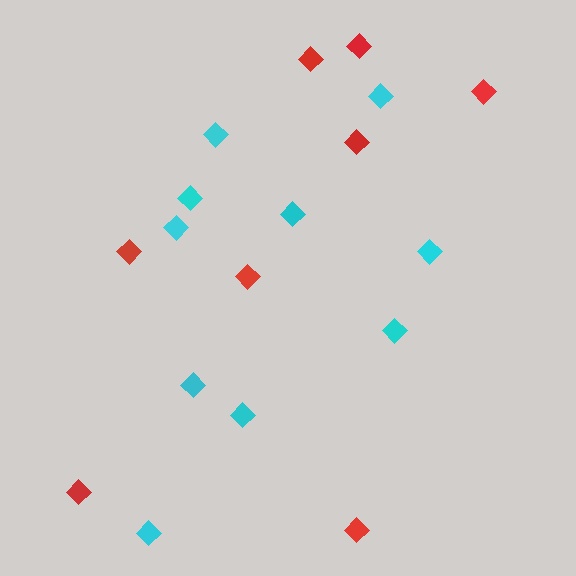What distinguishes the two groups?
There are 2 groups: one group of cyan diamonds (10) and one group of red diamonds (8).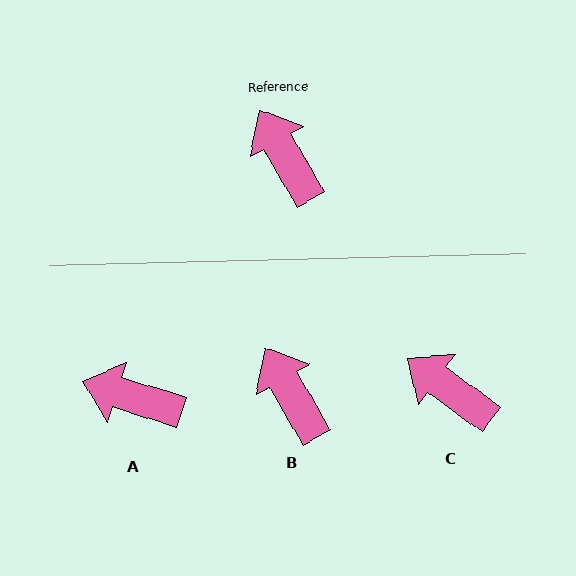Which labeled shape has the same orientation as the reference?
B.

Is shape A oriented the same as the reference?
No, it is off by about 43 degrees.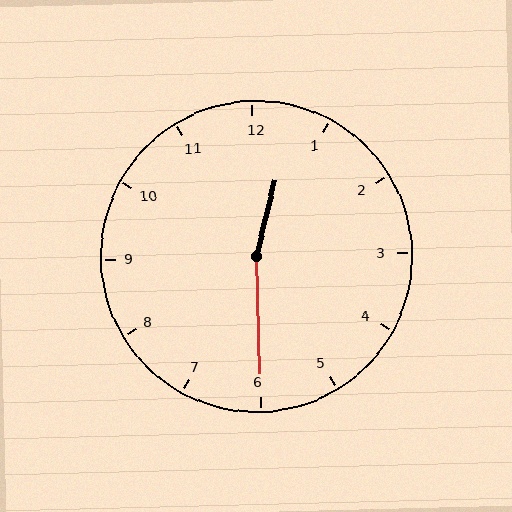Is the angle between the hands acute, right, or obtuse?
It is obtuse.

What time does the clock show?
12:30.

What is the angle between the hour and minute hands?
Approximately 165 degrees.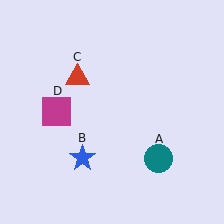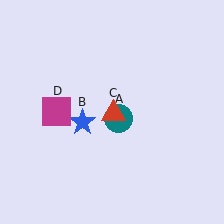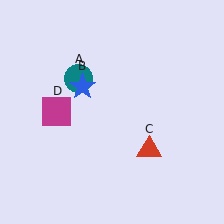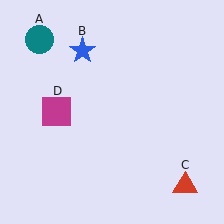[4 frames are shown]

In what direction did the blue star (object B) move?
The blue star (object B) moved up.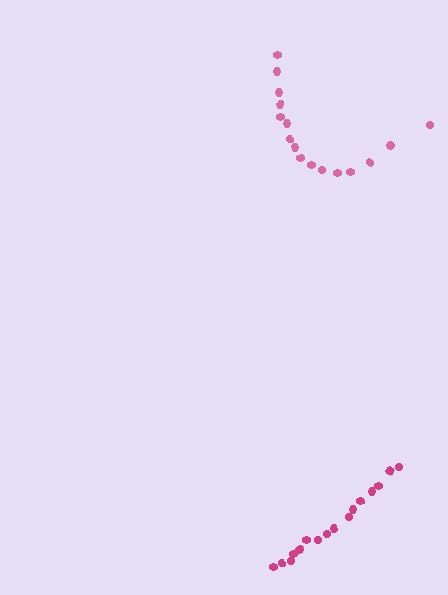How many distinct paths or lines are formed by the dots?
There are 2 distinct paths.